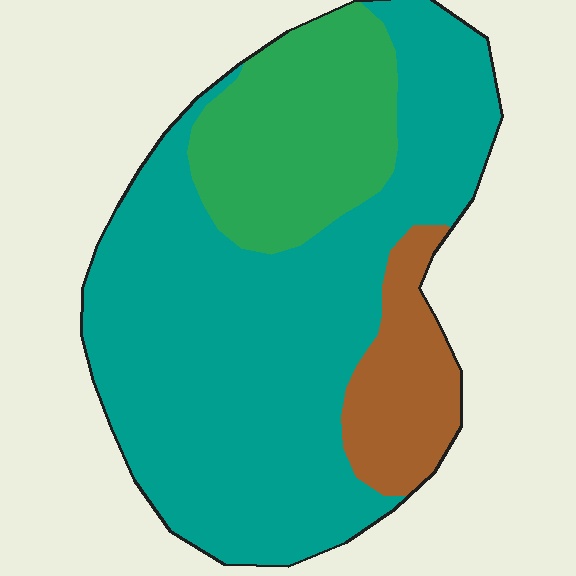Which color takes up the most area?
Teal, at roughly 65%.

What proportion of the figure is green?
Green covers roughly 20% of the figure.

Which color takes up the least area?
Brown, at roughly 10%.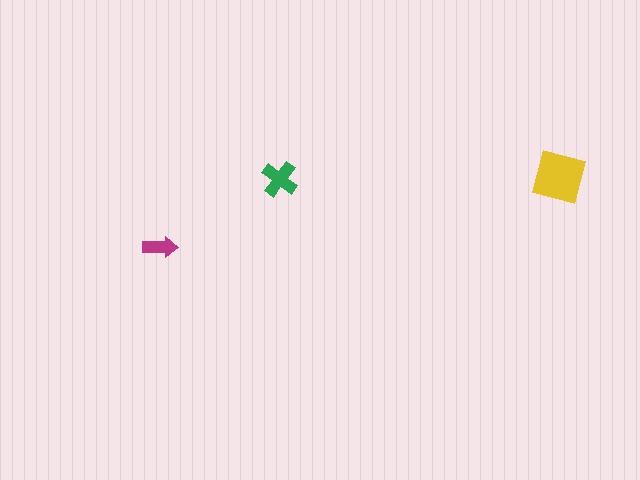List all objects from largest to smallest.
The yellow square, the green cross, the magenta arrow.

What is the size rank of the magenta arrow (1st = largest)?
3rd.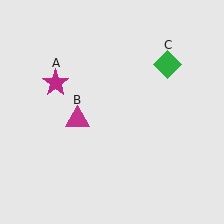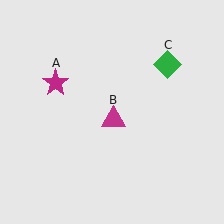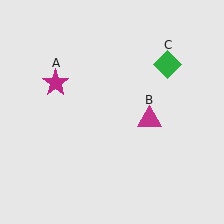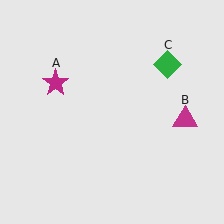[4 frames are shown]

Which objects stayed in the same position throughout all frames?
Magenta star (object A) and green diamond (object C) remained stationary.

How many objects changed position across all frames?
1 object changed position: magenta triangle (object B).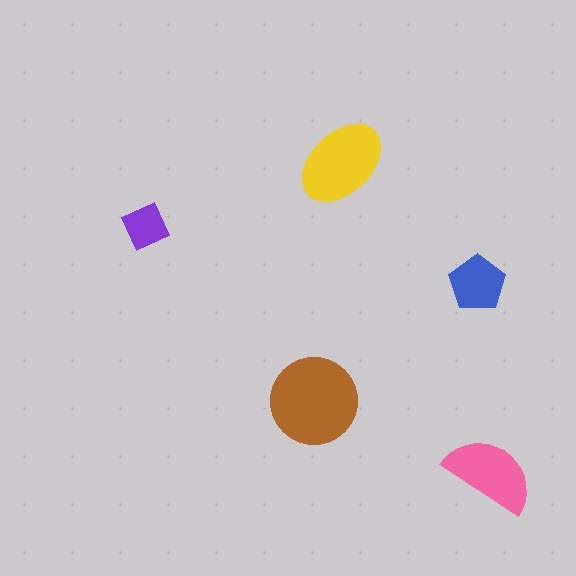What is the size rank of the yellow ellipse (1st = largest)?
2nd.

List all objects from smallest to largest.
The purple square, the blue pentagon, the pink semicircle, the yellow ellipse, the brown circle.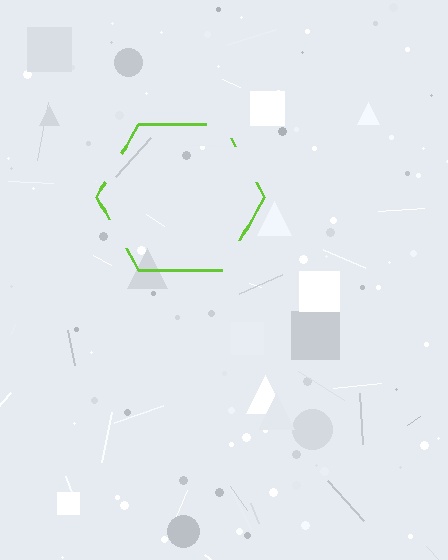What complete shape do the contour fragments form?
The contour fragments form a hexagon.